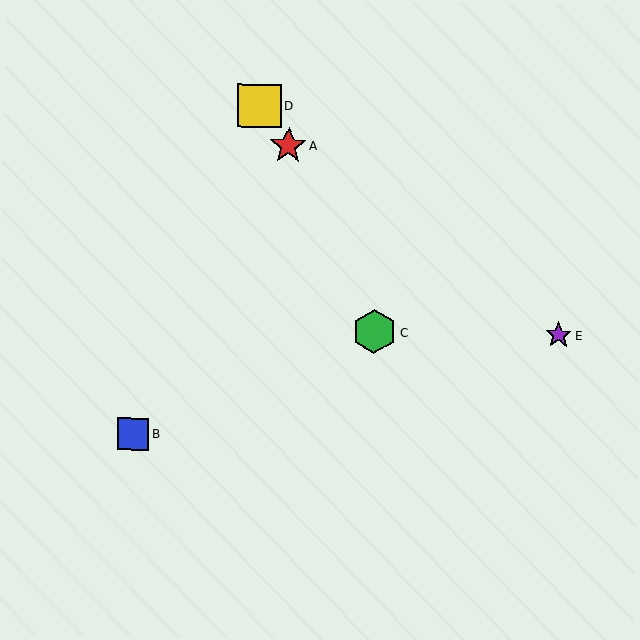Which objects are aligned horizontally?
Objects C, E are aligned horizontally.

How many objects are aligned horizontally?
2 objects (C, E) are aligned horizontally.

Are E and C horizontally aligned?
Yes, both are at y≈335.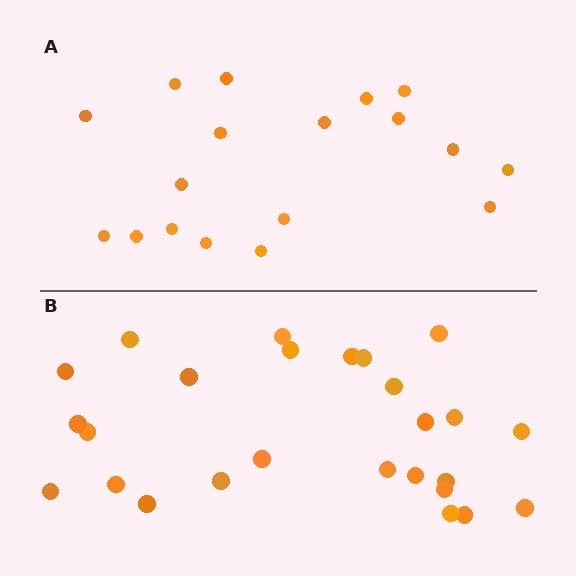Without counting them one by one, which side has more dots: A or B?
Region B (the bottom region) has more dots.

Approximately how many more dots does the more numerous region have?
Region B has roughly 8 or so more dots than region A.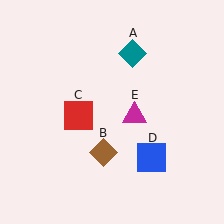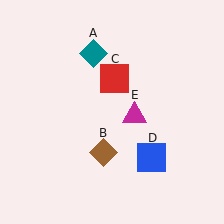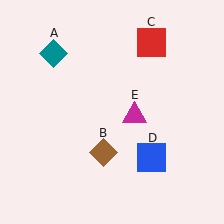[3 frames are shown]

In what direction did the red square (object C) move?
The red square (object C) moved up and to the right.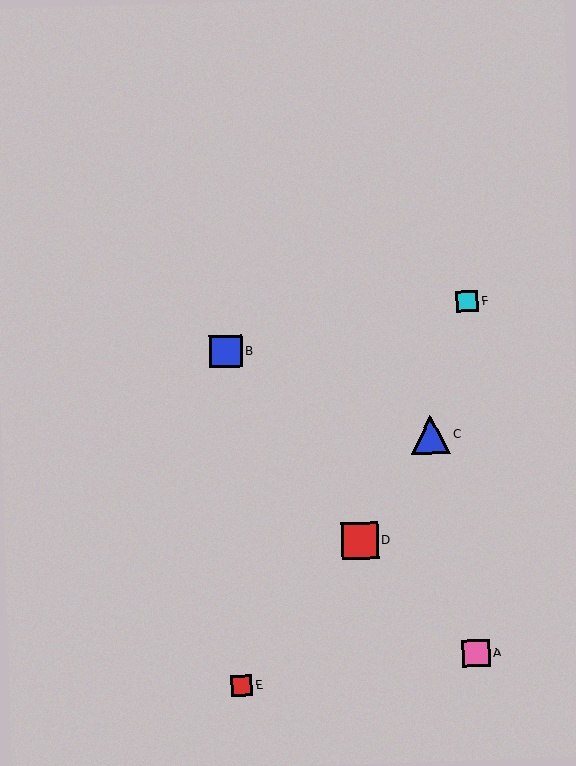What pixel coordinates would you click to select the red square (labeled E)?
Click at (242, 686) to select the red square E.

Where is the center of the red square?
The center of the red square is at (360, 541).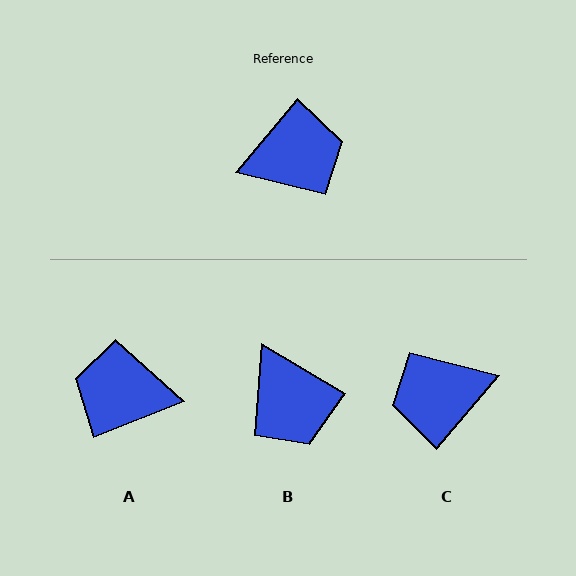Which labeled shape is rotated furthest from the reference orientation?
C, about 179 degrees away.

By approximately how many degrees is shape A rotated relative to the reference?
Approximately 152 degrees counter-clockwise.